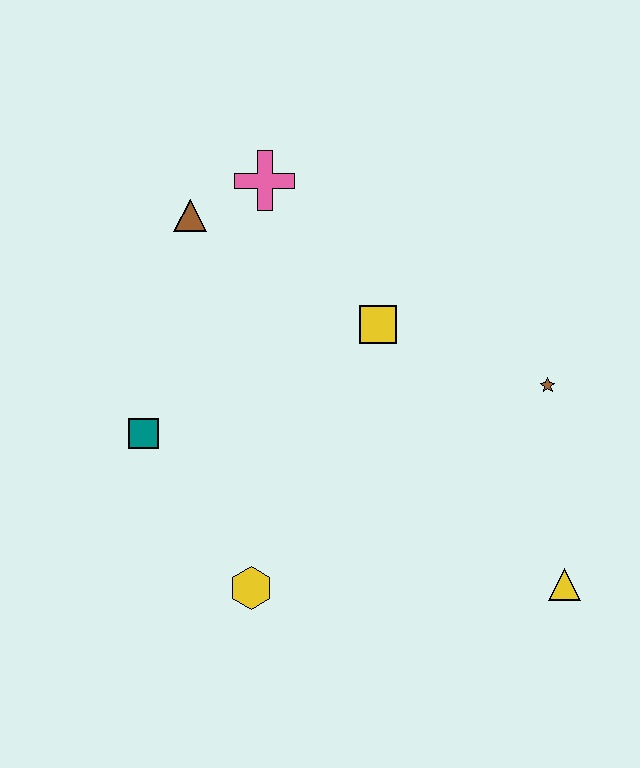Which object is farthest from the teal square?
The yellow triangle is farthest from the teal square.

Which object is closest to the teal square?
The yellow hexagon is closest to the teal square.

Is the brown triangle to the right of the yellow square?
No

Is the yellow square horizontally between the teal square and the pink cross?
No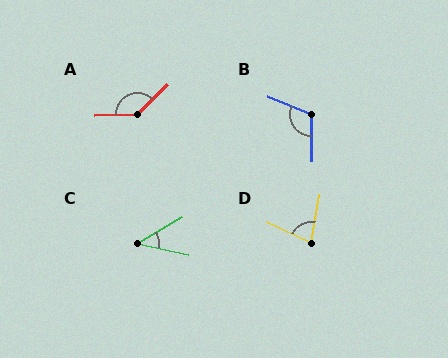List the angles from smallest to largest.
C (43°), D (74°), B (114°), A (137°).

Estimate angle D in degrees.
Approximately 74 degrees.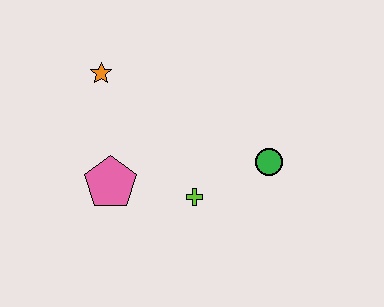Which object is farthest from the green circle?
The orange star is farthest from the green circle.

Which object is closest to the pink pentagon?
The lime cross is closest to the pink pentagon.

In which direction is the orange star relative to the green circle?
The orange star is to the left of the green circle.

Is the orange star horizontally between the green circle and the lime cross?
No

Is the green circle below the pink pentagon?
No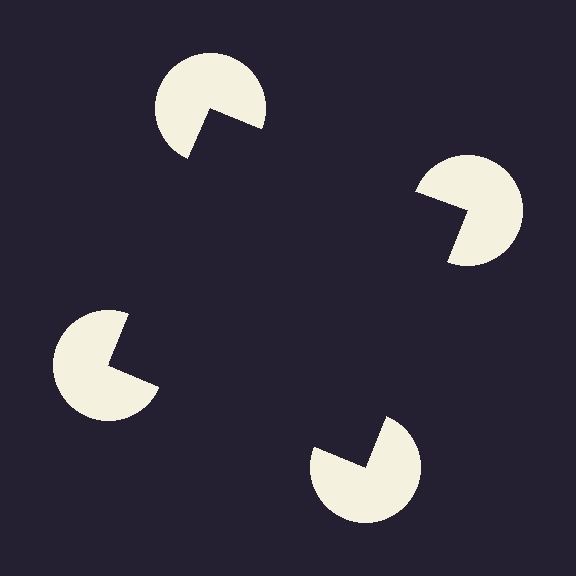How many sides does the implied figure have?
4 sides.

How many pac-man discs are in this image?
There are 4 — one at each vertex of the illusory square.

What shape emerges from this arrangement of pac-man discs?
An illusory square — its edges are inferred from the aligned wedge cuts in the pac-man discs, not physically drawn.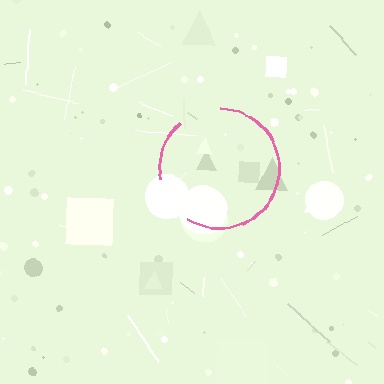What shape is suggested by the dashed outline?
The dashed outline suggests a circle.